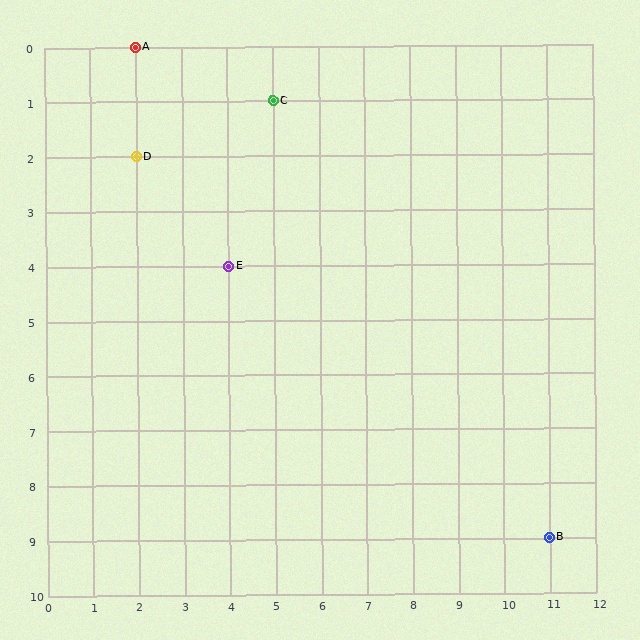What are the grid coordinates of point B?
Point B is at grid coordinates (11, 9).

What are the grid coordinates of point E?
Point E is at grid coordinates (4, 4).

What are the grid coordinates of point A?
Point A is at grid coordinates (2, 0).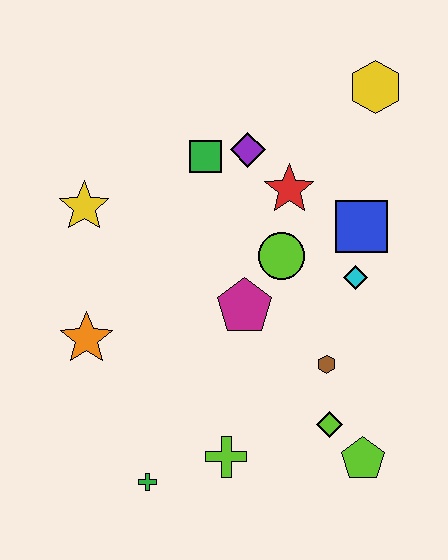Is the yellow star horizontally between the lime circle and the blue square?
No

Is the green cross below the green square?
Yes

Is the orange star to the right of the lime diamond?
No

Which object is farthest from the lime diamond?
The yellow hexagon is farthest from the lime diamond.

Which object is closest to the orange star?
The yellow star is closest to the orange star.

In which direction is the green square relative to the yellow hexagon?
The green square is to the left of the yellow hexagon.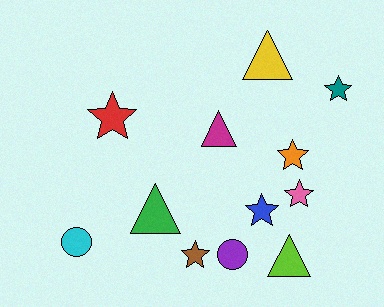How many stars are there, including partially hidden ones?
There are 6 stars.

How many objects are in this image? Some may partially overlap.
There are 12 objects.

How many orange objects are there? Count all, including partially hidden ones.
There is 1 orange object.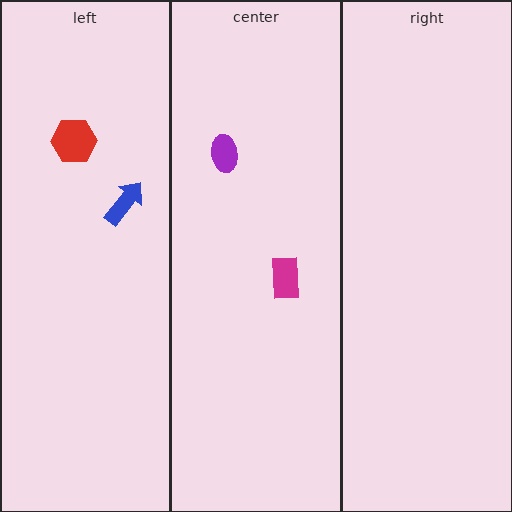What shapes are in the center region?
The magenta rectangle, the purple ellipse.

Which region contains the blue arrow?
The left region.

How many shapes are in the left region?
2.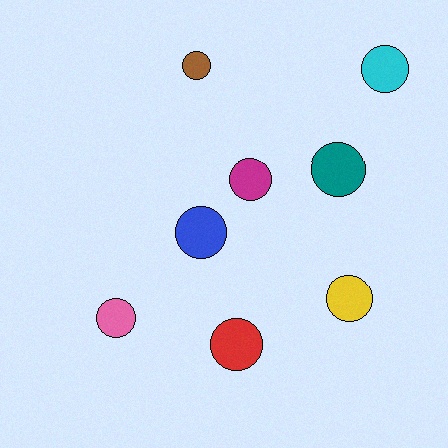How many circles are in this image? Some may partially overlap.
There are 8 circles.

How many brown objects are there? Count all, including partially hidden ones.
There is 1 brown object.